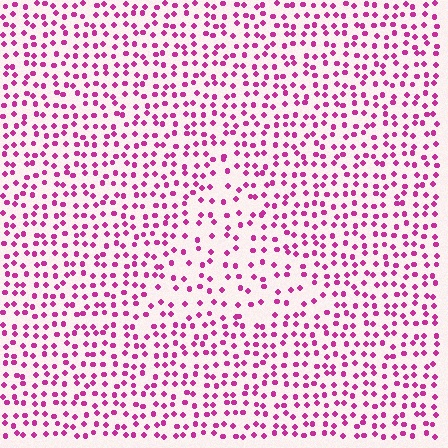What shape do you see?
I see a triangle.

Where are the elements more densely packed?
The elements are more densely packed outside the triangle boundary.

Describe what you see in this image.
The image contains small magenta elements arranged at two different densities. A triangle-shaped region is visible where the elements are less densely packed than the surrounding area.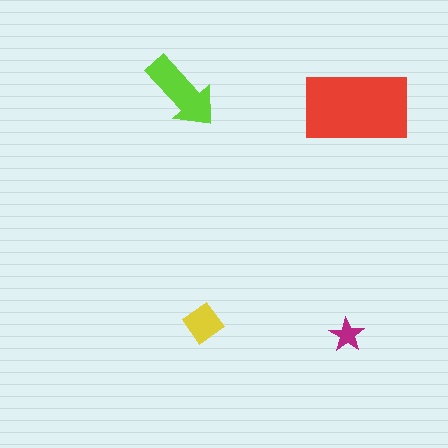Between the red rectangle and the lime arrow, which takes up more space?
The red rectangle.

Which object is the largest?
The red rectangle.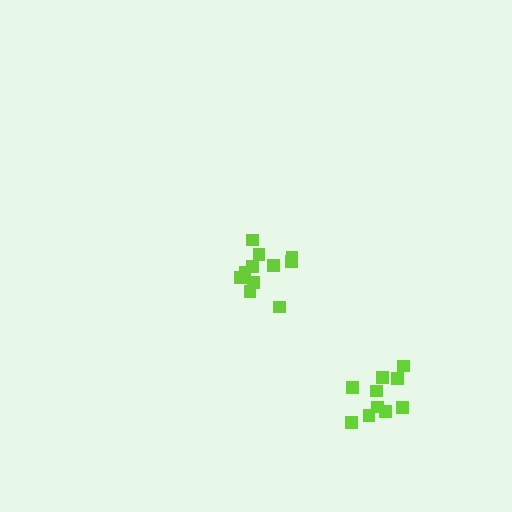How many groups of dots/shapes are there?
There are 2 groups.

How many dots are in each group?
Group 1: 10 dots, Group 2: 11 dots (21 total).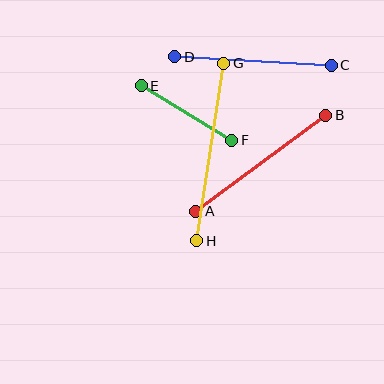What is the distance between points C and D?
The distance is approximately 157 pixels.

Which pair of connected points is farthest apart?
Points G and H are farthest apart.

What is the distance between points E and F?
The distance is approximately 105 pixels.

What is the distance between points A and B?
The distance is approximately 162 pixels.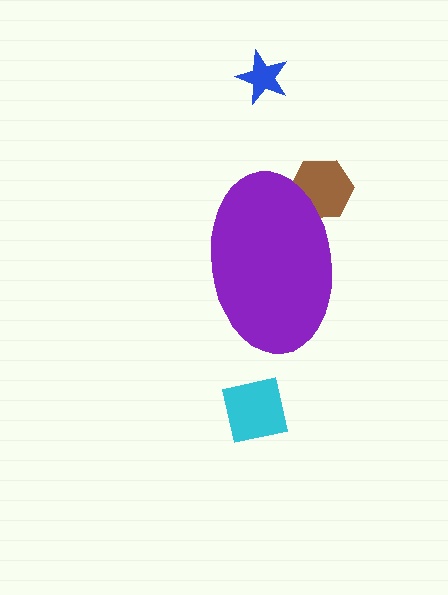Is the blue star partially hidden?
No, the blue star is fully visible.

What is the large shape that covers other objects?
A purple ellipse.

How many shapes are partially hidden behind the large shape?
1 shape is partially hidden.